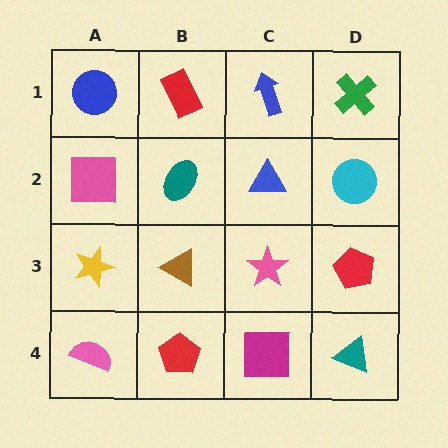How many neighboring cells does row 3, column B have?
4.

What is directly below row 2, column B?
A brown triangle.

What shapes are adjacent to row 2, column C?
A blue arrow (row 1, column C), a pink star (row 3, column C), a teal ellipse (row 2, column B), a cyan circle (row 2, column D).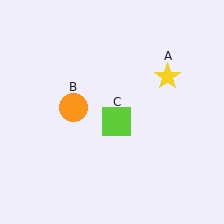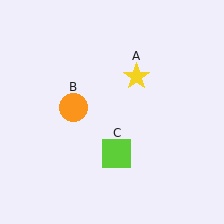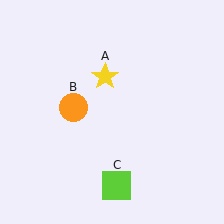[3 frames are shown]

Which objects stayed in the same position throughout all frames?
Orange circle (object B) remained stationary.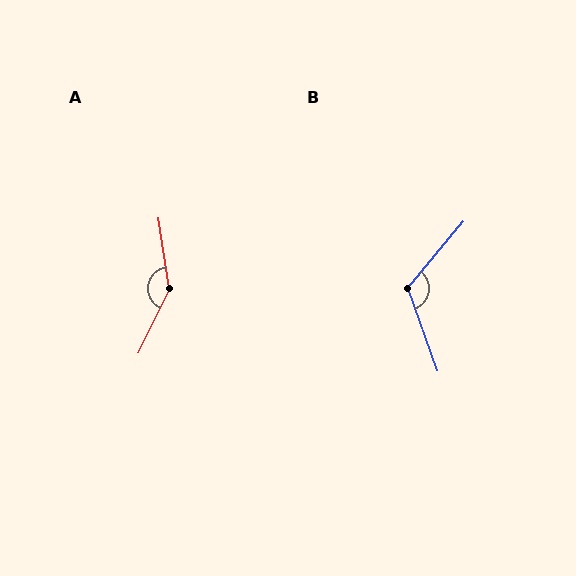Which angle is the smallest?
B, at approximately 120 degrees.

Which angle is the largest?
A, at approximately 145 degrees.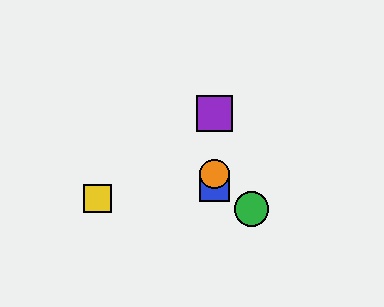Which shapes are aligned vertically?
The red star, the blue square, the purple square, the orange circle are aligned vertically.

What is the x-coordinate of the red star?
The red star is at x≈215.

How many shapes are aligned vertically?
4 shapes (the red star, the blue square, the purple square, the orange circle) are aligned vertically.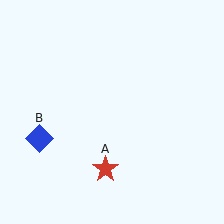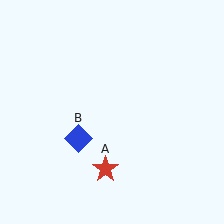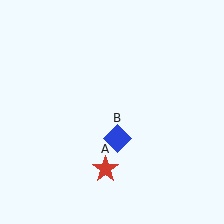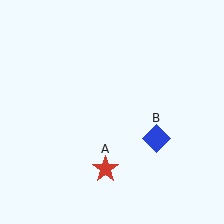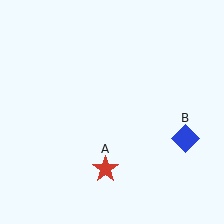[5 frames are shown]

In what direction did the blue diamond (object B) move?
The blue diamond (object B) moved right.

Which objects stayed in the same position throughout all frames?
Red star (object A) remained stationary.